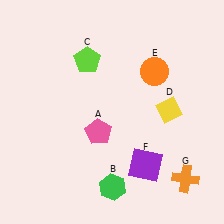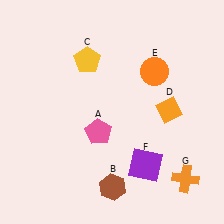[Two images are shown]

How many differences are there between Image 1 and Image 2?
There are 3 differences between the two images.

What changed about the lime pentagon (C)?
In Image 1, C is lime. In Image 2, it changed to yellow.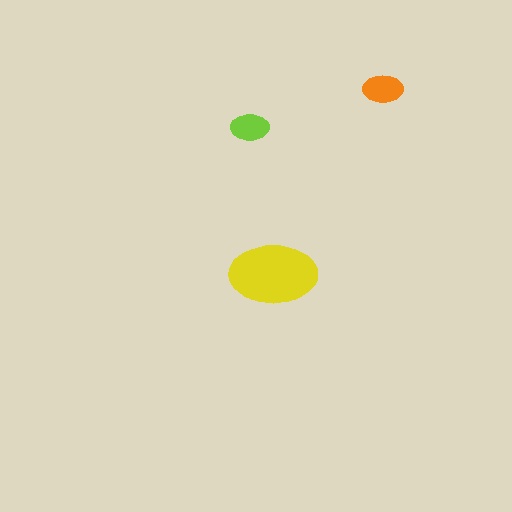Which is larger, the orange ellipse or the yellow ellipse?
The yellow one.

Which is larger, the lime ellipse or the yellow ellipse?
The yellow one.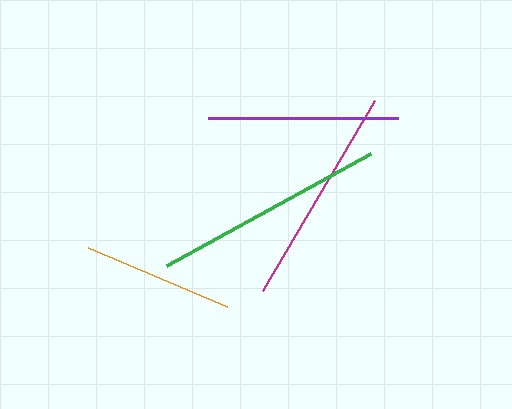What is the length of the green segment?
The green segment is approximately 233 pixels long.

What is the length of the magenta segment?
The magenta segment is approximately 221 pixels long.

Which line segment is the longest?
The green line is the longest at approximately 233 pixels.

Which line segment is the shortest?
The orange line is the shortest at approximately 151 pixels.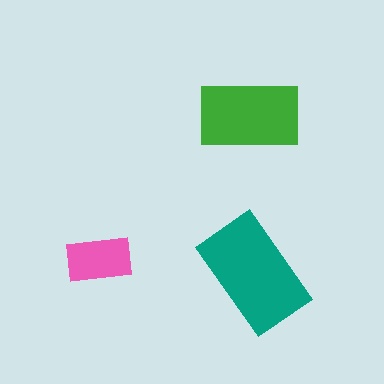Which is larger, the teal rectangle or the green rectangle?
The teal one.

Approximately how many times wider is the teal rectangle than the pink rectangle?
About 2 times wider.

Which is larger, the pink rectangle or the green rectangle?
The green one.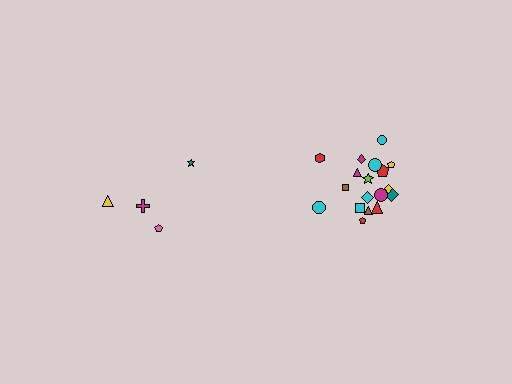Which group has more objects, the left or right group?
The right group.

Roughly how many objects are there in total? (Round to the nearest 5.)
Roughly 20 objects in total.